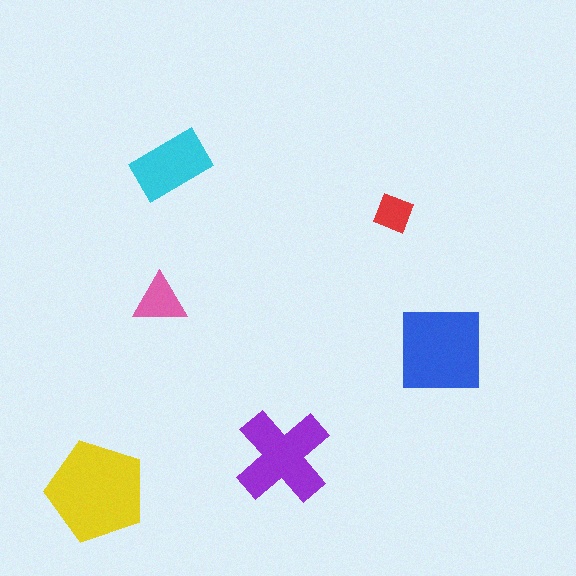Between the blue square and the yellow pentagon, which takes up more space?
The yellow pentagon.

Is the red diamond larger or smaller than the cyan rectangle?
Smaller.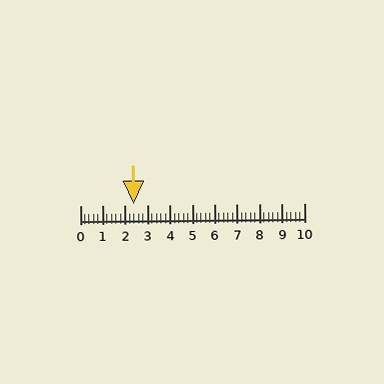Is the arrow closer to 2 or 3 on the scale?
The arrow is closer to 2.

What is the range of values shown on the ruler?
The ruler shows values from 0 to 10.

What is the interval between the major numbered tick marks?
The major tick marks are spaced 1 units apart.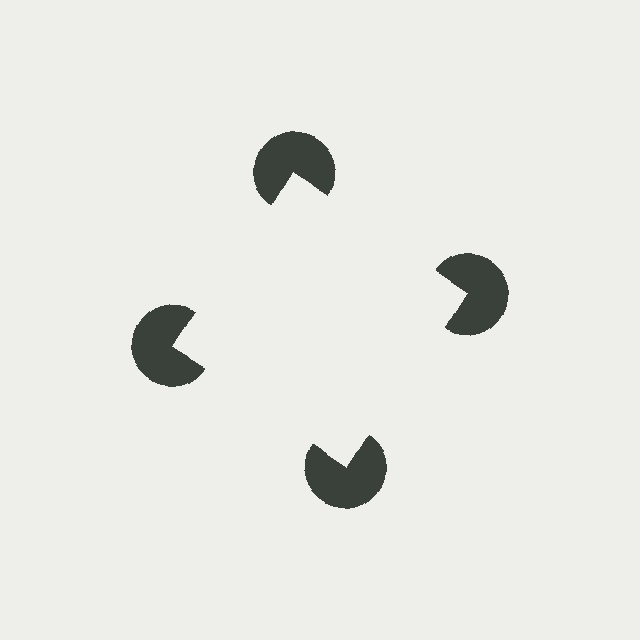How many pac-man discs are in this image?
There are 4 — one at each vertex of the illusory square.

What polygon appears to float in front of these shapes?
An illusory square — its edges are inferred from the aligned wedge cuts in the pac-man discs, not physically drawn.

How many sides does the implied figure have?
4 sides.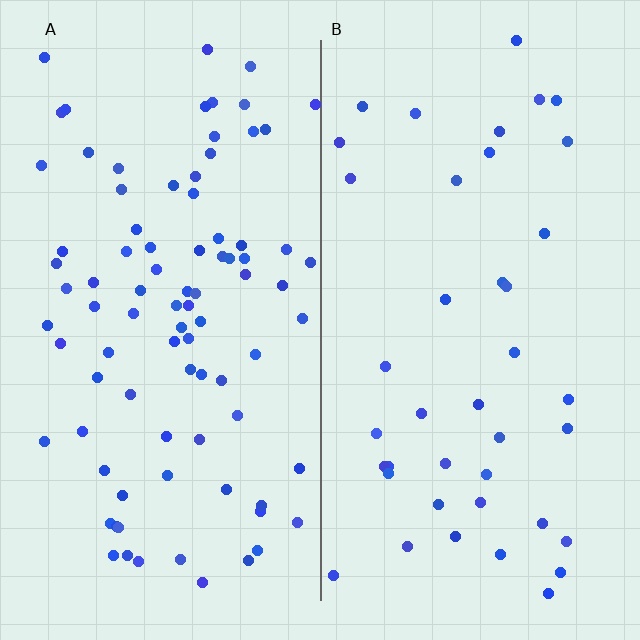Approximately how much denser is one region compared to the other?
Approximately 2.1× — region A over region B.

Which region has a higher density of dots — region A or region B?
A (the left).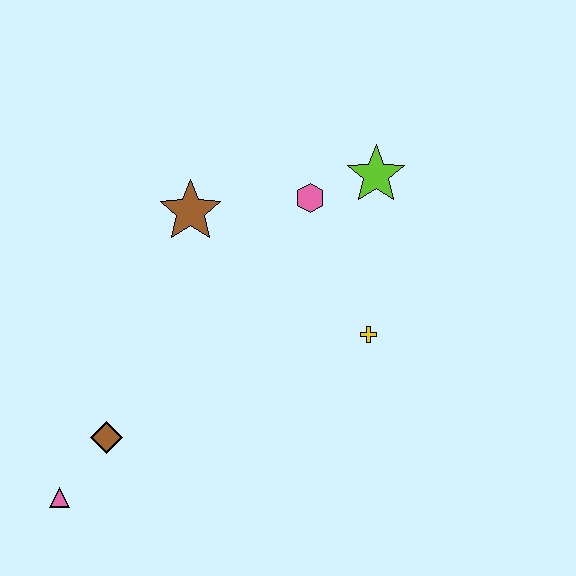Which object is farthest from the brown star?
The pink triangle is farthest from the brown star.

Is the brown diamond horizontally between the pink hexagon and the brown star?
No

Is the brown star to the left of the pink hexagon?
Yes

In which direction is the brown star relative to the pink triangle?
The brown star is above the pink triangle.